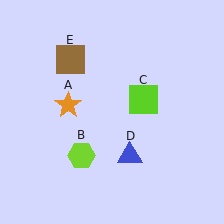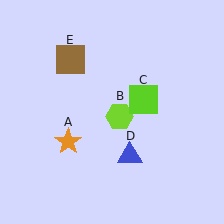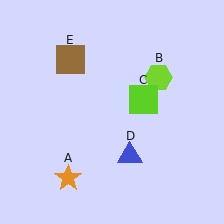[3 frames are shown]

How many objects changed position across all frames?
2 objects changed position: orange star (object A), lime hexagon (object B).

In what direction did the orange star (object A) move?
The orange star (object A) moved down.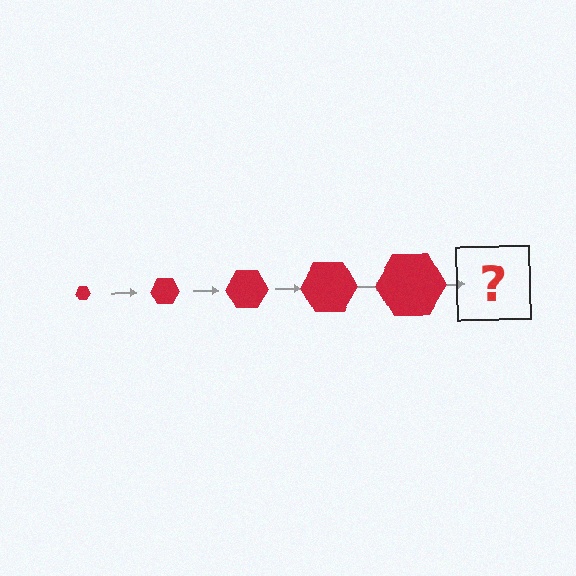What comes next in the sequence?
The next element should be a red hexagon, larger than the previous one.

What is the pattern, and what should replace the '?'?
The pattern is that the hexagon gets progressively larger each step. The '?' should be a red hexagon, larger than the previous one.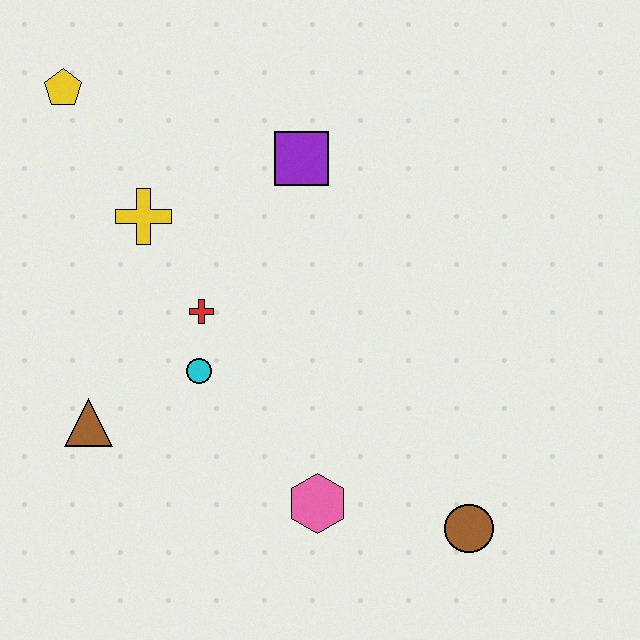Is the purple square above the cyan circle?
Yes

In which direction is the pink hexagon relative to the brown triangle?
The pink hexagon is to the right of the brown triangle.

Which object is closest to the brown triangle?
The cyan circle is closest to the brown triangle.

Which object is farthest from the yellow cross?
The brown circle is farthest from the yellow cross.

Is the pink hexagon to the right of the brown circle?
No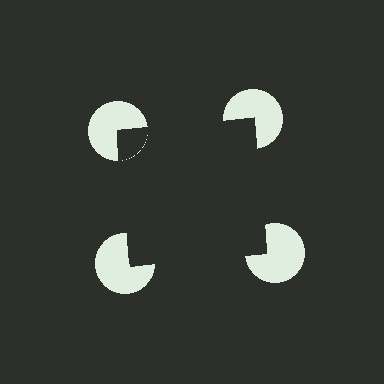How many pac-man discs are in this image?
There are 4 — one at each vertex of the illusory square.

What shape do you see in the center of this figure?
An illusory square — its edges are inferred from the aligned wedge cuts in the pac-man discs, not physically drawn.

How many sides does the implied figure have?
4 sides.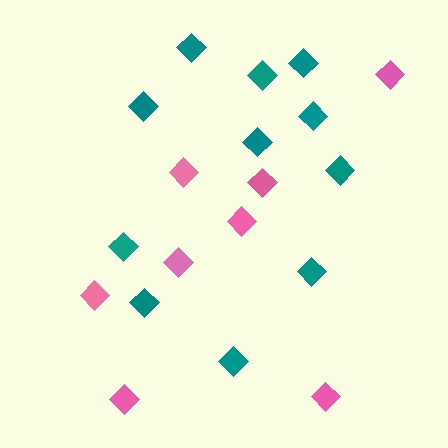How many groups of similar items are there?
There are 2 groups: one group of pink diamonds (8) and one group of teal diamonds (11).